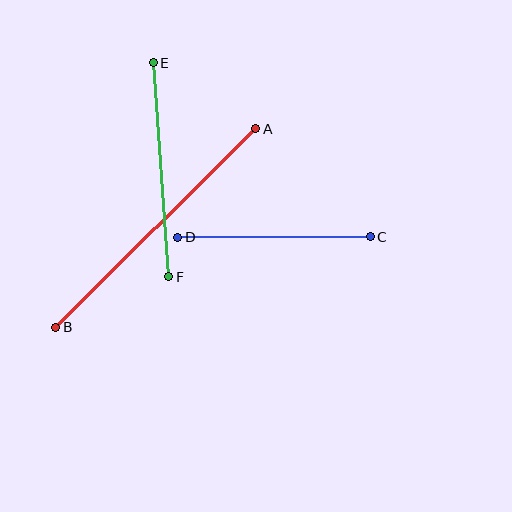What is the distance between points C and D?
The distance is approximately 193 pixels.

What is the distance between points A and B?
The distance is approximately 282 pixels.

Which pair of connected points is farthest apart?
Points A and B are farthest apart.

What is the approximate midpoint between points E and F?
The midpoint is at approximately (161, 170) pixels.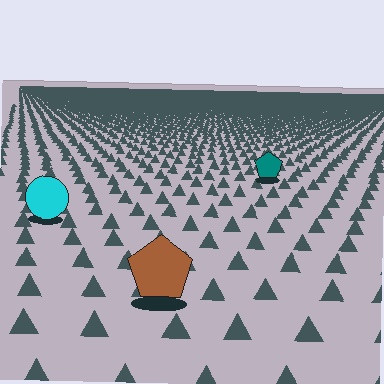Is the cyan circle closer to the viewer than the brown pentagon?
No. The brown pentagon is closer — you can tell from the texture gradient: the ground texture is coarser near it.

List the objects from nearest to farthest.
From nearest to farthest: the brown pentagon, the cyan circle, the teal pentagon.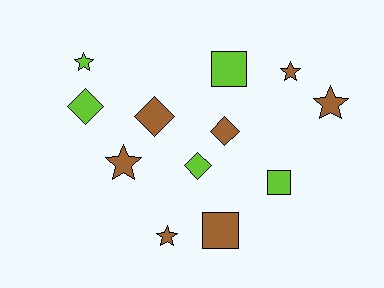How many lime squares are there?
There are 2 lime squares.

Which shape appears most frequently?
Star, with 5 objects.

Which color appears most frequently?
Brown, with 7 objects.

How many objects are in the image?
There are 12 objects.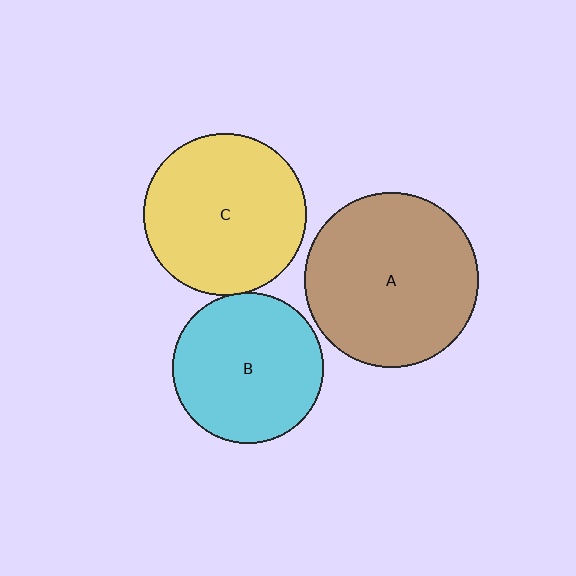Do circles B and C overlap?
Yes.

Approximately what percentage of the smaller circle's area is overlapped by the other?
Approximately 5%.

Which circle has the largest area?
Circle A (brown).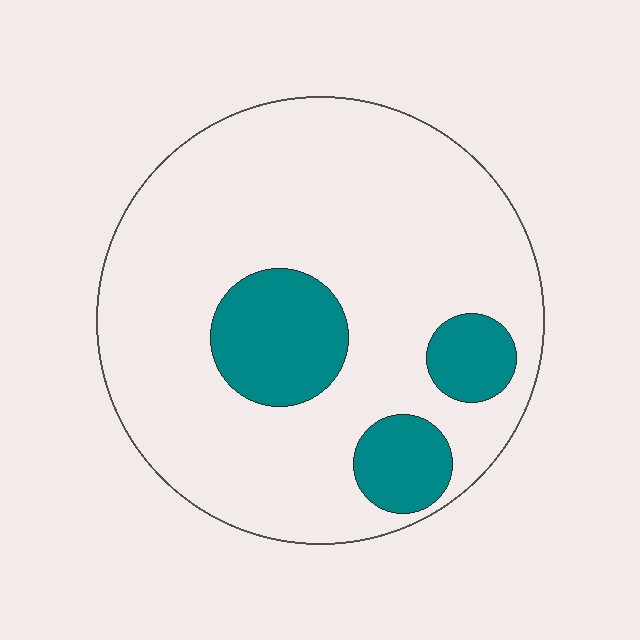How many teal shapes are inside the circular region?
3.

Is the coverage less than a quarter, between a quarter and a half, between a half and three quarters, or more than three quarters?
Less than a quarter.